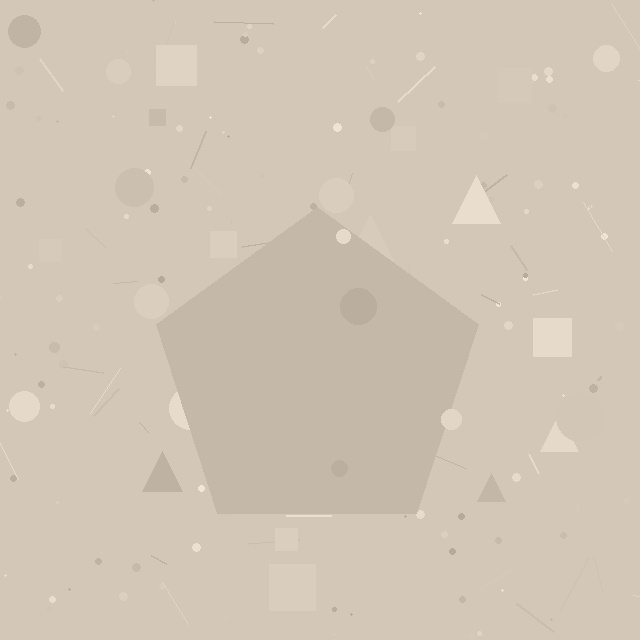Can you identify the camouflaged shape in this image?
The camouflaged shape is a pentagon.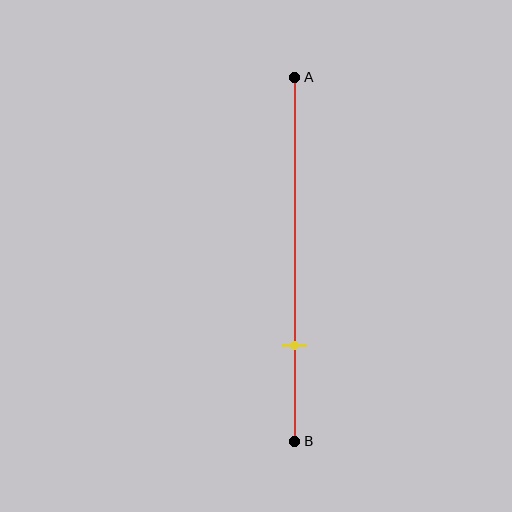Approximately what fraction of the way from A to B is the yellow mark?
The yellow mark is approximately 75% of the way from A to B.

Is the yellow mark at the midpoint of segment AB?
No, the mark is at about 75% from A, not at the 50% midpoint.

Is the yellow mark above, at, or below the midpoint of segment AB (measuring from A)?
The yellow mark is below the midpoint of segment AB.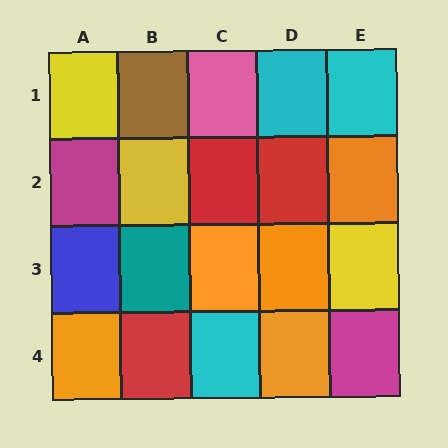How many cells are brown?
1 cell is brown.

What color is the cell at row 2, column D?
Red.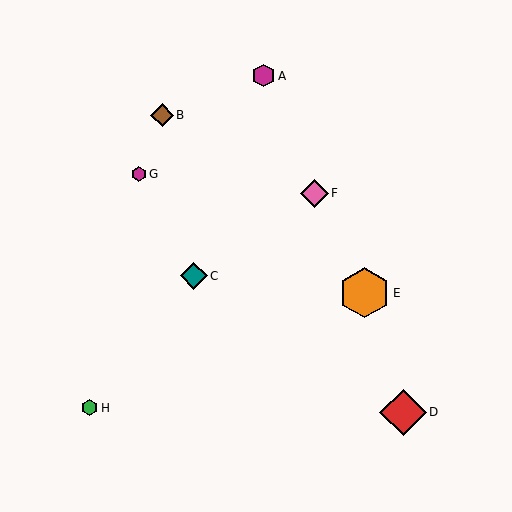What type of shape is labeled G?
Shape G is a magenta hexagon.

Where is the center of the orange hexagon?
The center of the orange hexagon is at (365, 293).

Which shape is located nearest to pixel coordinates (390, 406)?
The red diamond (labeled D) at (403, 412) is nearest to that location.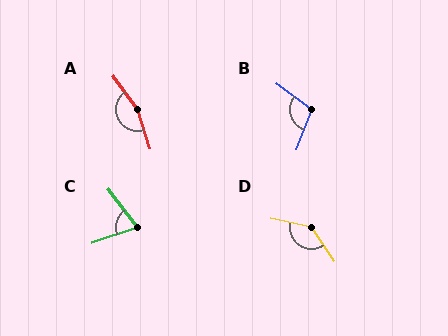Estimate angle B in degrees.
Approximately 106 degrees.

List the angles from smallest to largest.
C (71°), B (106°), D (136°), A (161°).